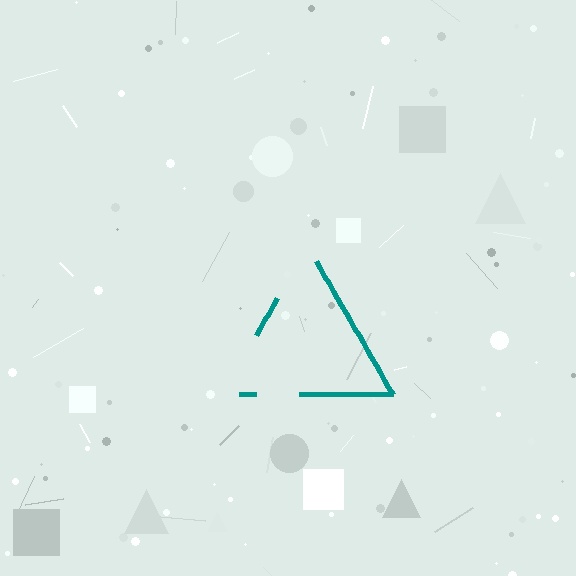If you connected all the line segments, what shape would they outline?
They would outline a triangle.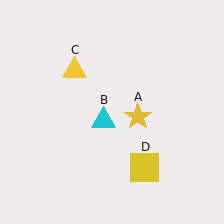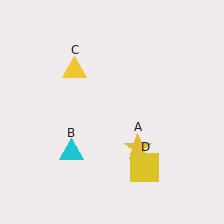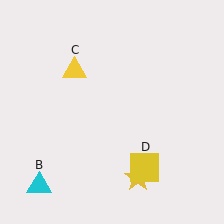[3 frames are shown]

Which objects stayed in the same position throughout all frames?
Yellow triangle (object C) and yellow square (object D) remained stationary.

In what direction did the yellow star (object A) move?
The yellow star (object A) moved down.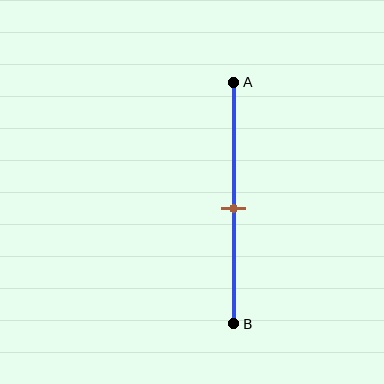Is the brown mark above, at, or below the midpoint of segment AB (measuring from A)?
The brown mark is approximately at the midpoint of segment AB.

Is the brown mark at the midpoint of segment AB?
Yes, the mark is approximately at the midpoint.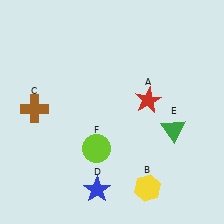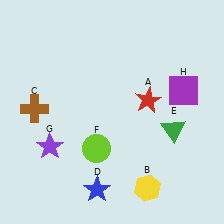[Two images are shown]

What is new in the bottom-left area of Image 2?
A purple star (G) was added in the bottom-left area of Image 2.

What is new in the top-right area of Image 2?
A purple square (H) was added in the top-right area of Image 2.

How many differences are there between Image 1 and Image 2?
There are 2 differences between the two images.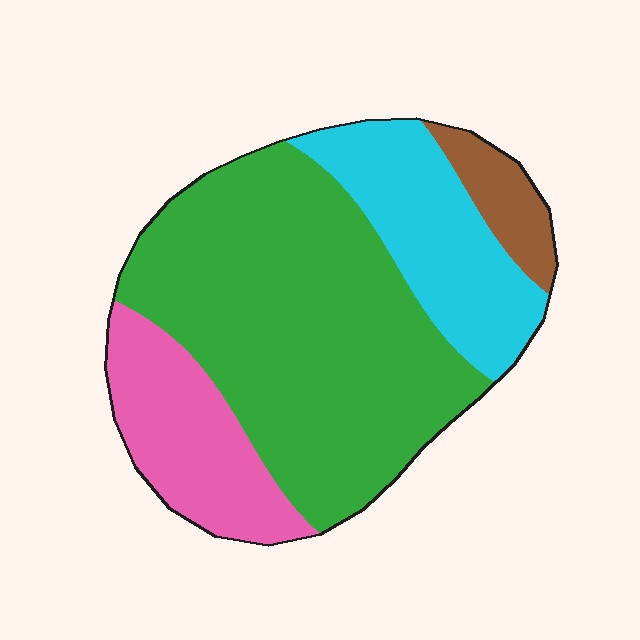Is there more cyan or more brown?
Cyan.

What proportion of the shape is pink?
Pink covers roughly 20% of the shape.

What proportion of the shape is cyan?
Cyan takes up about one fifth (1/5) of the shape.